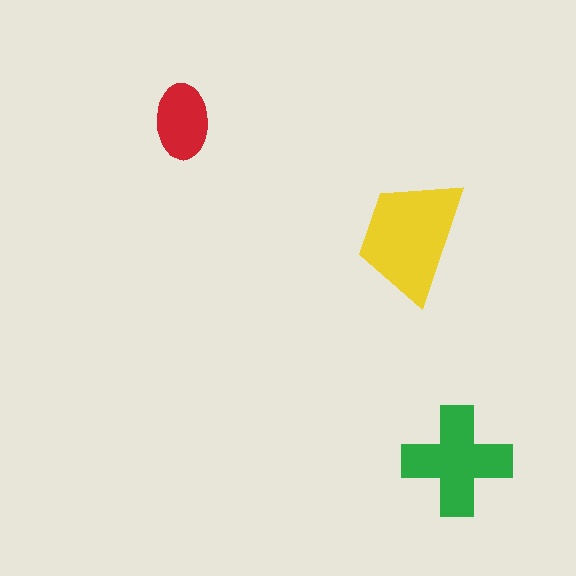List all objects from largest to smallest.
The yellow trapezoid, the green cross, the red ellipse.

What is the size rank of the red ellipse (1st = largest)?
3rd.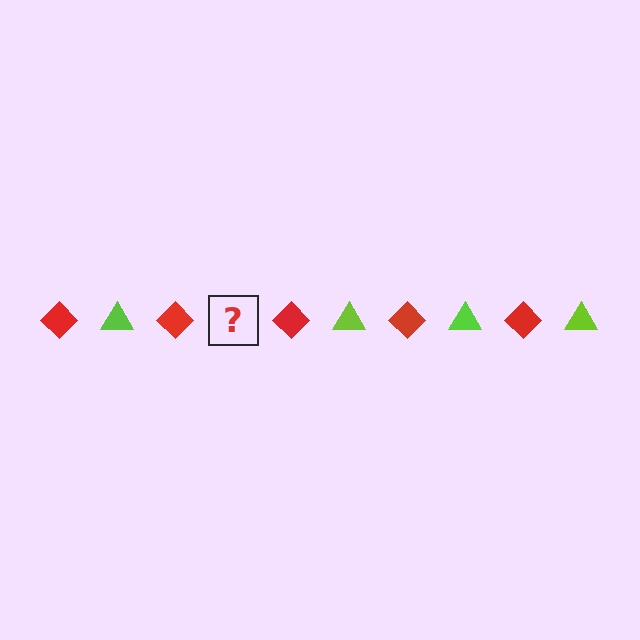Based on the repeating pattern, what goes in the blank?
The blank should be a lime triangle.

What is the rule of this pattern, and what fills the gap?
The rule is that the pattern alternates between red diamond and lime triangle. The gap should be filled with a lime triangle.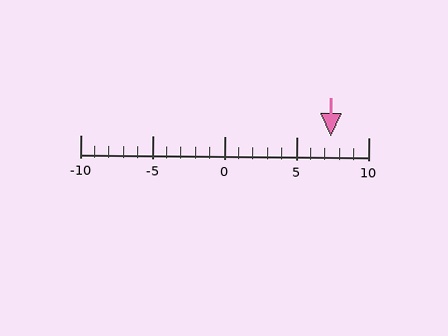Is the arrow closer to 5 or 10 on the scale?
The arrow is closer to 5.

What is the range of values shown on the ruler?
The ruler shows values from -10 to 10.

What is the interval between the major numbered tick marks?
The major tick marks are spaced 5 units apart.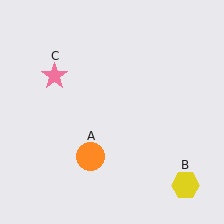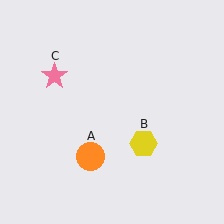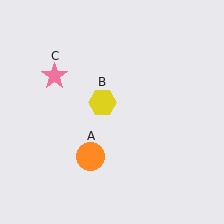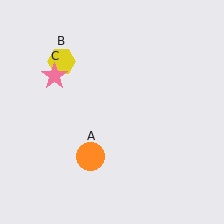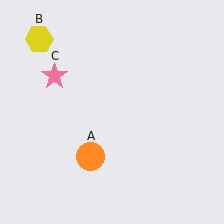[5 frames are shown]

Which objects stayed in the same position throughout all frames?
Orange circle (object A) and pink star (object C) remained stationary.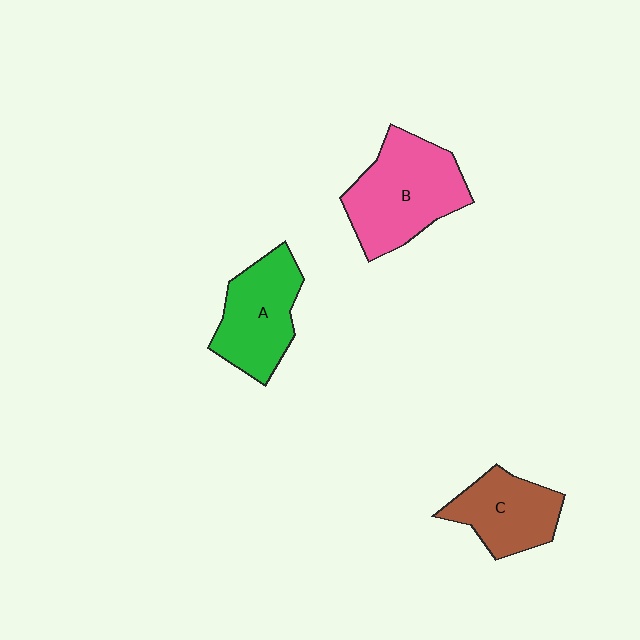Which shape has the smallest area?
Shape C (brown).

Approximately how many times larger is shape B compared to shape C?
Approximately 1.5 times.